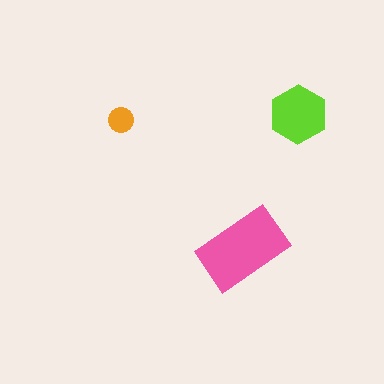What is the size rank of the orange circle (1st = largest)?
3rd.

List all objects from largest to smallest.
The pink rectangle, the lime hexagon, the orange circle.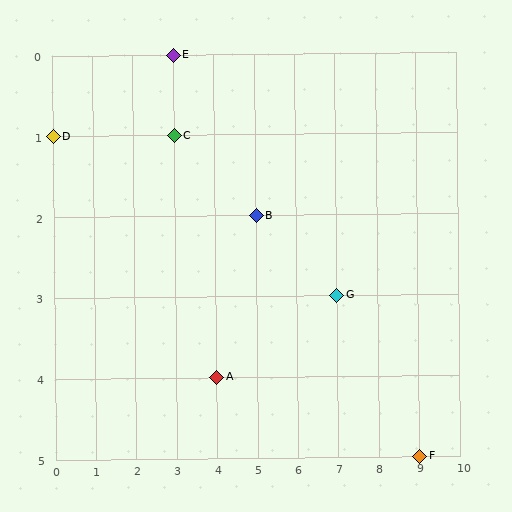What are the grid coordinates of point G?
Point G is at grid coordinates (7, 3).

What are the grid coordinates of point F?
Point F is at grid coordinates (9, 5).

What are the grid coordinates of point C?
Point C is at grid coordinates (3, 1).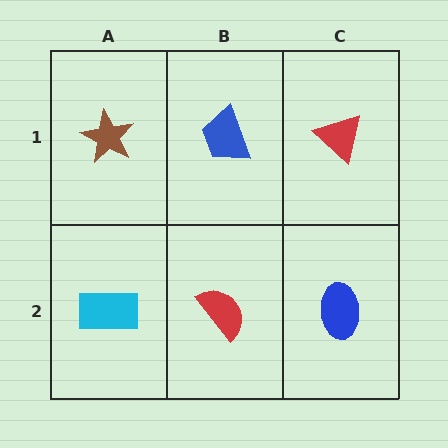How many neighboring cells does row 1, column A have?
2.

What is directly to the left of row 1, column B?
A brown star.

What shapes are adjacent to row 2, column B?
A blue trapezoid (row 1, column B), a cyan rectangle (row 2, column A), a blue ellipse (row 2, column C).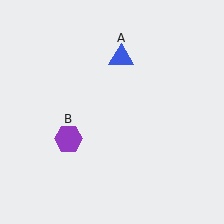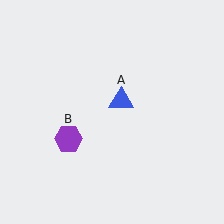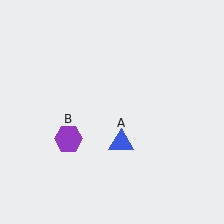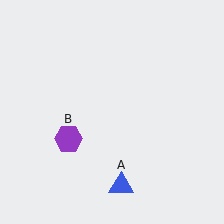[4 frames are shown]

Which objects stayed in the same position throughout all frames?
Purple hexagon (object B) remained stationary.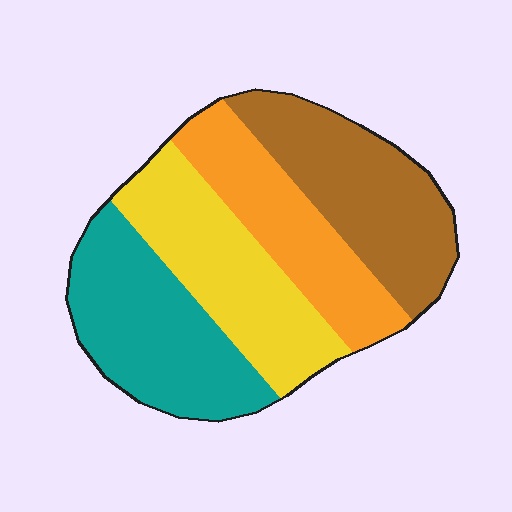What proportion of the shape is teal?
Teal takes up between a quarter and a half of the shape.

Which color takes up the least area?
Orange, at roughly 20%.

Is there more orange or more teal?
Teal.